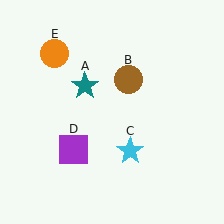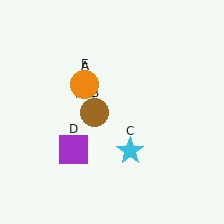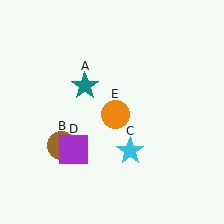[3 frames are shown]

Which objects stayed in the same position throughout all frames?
Teal star (object A) and cyan star (object C) and purple square (object D) remained stationary.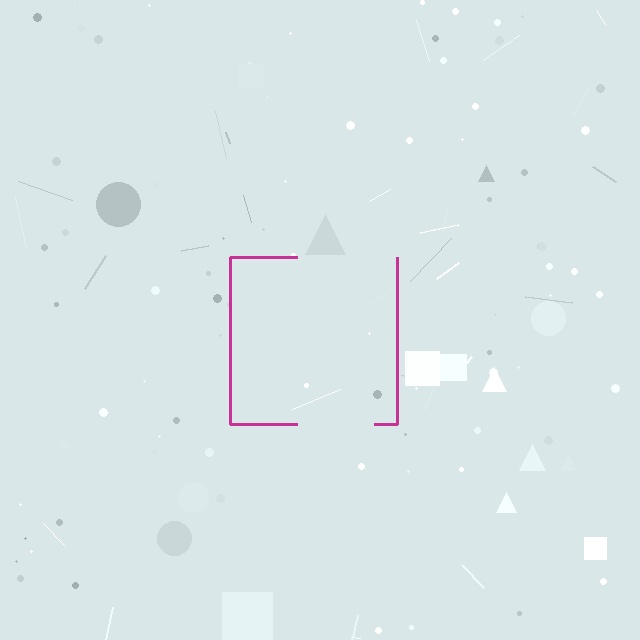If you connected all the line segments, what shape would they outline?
They would outline a square.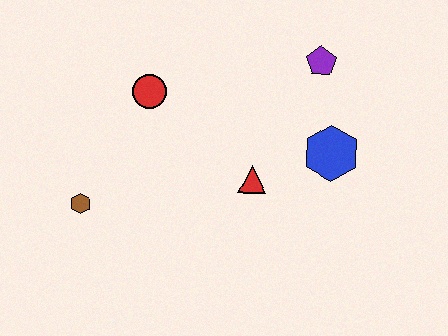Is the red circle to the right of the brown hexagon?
Yes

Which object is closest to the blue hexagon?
The red triangle is closest to the blue hexagon.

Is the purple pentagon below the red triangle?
No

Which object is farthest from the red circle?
The blue hexagon is farthest from the red circle.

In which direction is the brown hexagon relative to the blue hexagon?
The brown hexagon is to the left of the blue hexagon.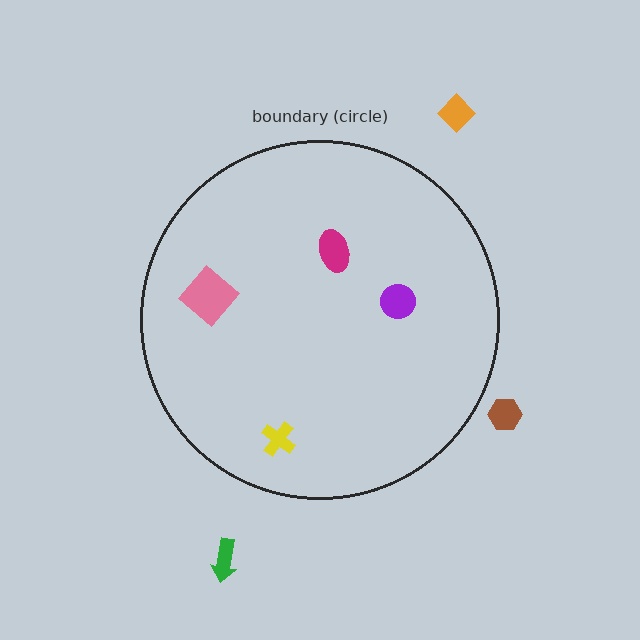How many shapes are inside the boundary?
4 inside, 3 outside.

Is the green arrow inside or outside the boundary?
Outside.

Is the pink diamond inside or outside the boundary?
Inside.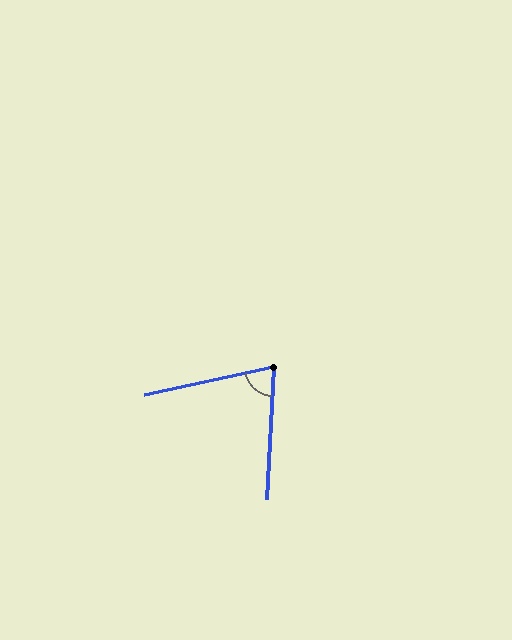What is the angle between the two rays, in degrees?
Approximately 75 degrees.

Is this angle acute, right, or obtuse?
It is acute.